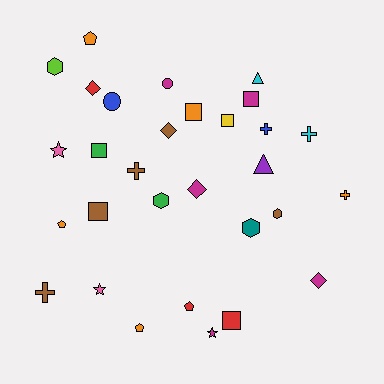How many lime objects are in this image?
There is 1 lime object.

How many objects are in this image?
There are 30 objects.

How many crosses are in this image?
There are 5 crosses.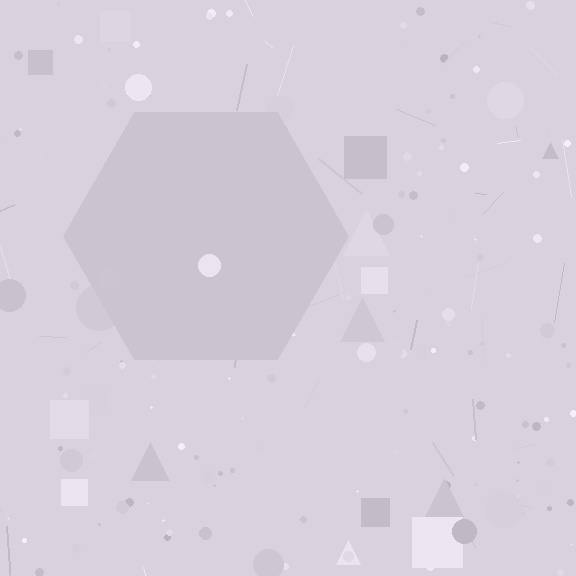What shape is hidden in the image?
A hexagon is hidden in the image.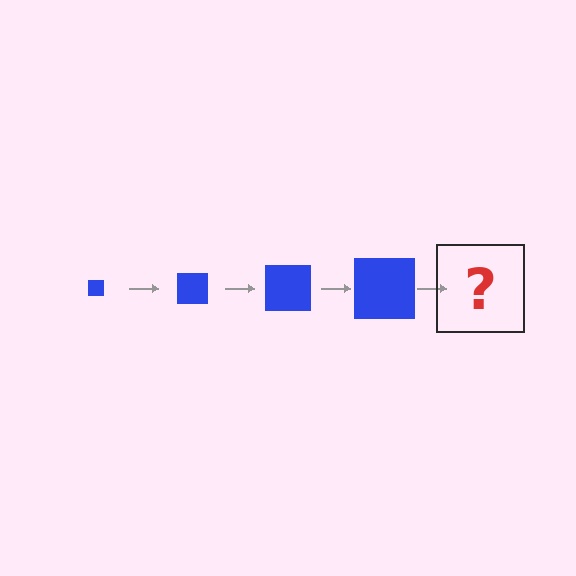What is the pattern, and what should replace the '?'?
The pattern is that the square gets progressively larger each step. The '?' should be a blue square, larger than the previous one.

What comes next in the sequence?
The next element should be a blue square, larger than the previous one.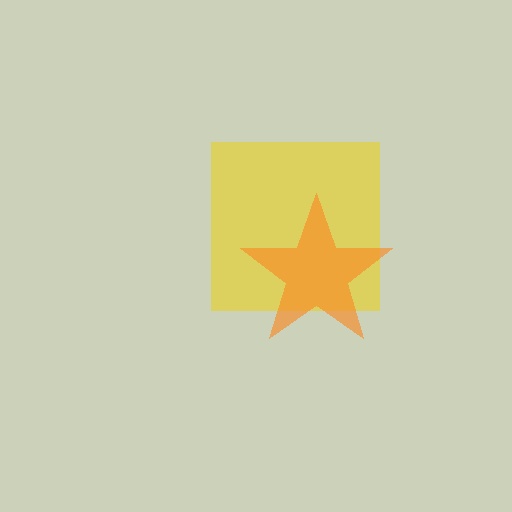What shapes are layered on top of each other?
The layered shapes are: a yellow square, an orange star.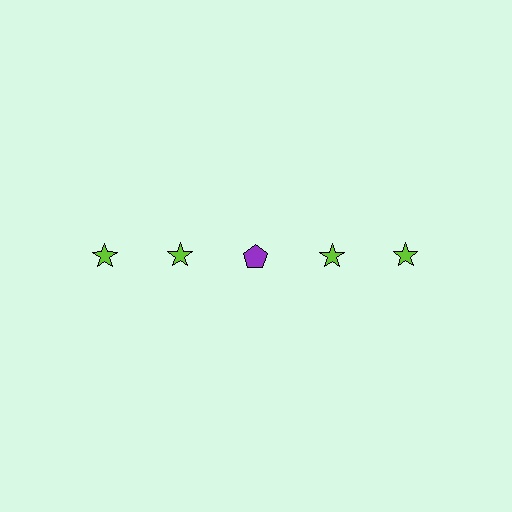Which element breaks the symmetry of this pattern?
The purple pentagon in the top row, center column breaks the symmetry. All other shapes are lime stars.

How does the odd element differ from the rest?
It differs in both color (purple instead of lime) and shape (pentagon instead of star).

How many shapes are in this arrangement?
There are 5 shapes arranged in a grid pattern.